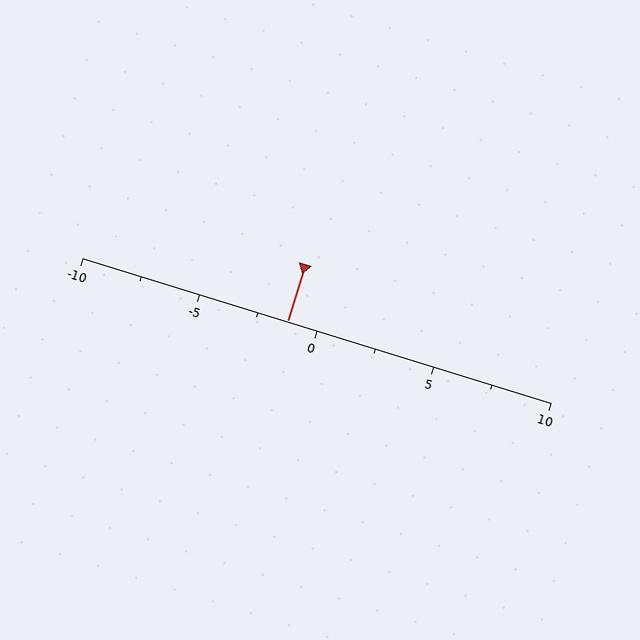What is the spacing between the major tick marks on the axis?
The major ticks are spaced 5 apart.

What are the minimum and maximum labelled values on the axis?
The axis runs from -10 to 10.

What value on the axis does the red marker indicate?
The marker indicates approximately -1.2.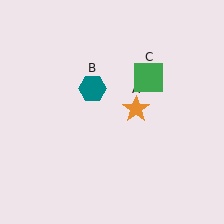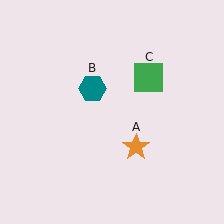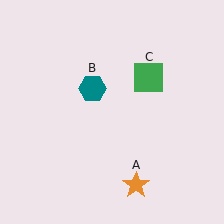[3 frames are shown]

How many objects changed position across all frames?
1 object changed position: orange star (object A).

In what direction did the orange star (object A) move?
The orange star (object A) moved down.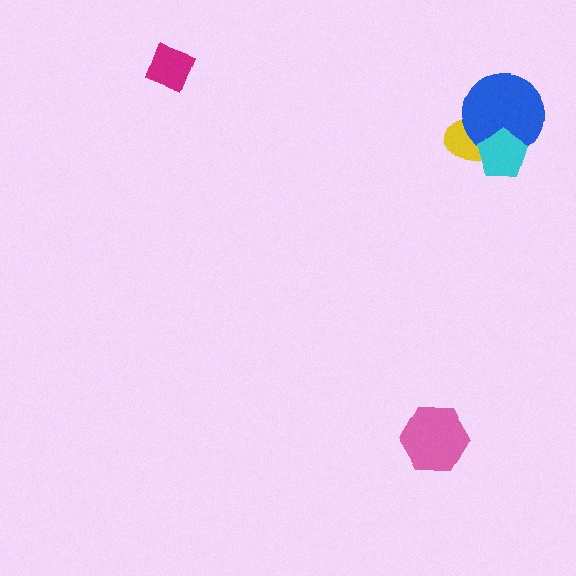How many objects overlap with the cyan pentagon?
2 objects overlap with the cyan pentagon.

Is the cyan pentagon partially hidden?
No, no other shape covers it.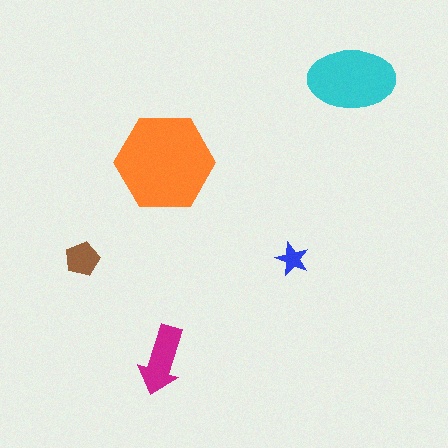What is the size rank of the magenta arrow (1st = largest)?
3rd.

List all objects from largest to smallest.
The orange hexagon, the cyan ellipse, the magenta arrow, the brown pentagon, the blue star.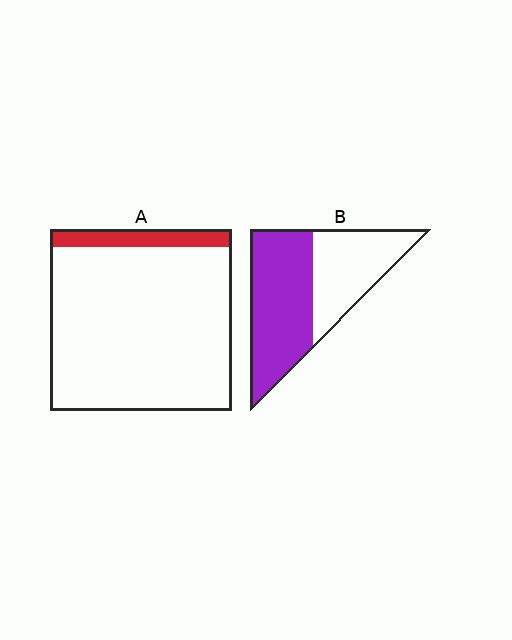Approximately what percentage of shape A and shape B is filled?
A is approximately 10% and B is approximately 55%.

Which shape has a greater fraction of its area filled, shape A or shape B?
Shape B.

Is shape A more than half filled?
No.